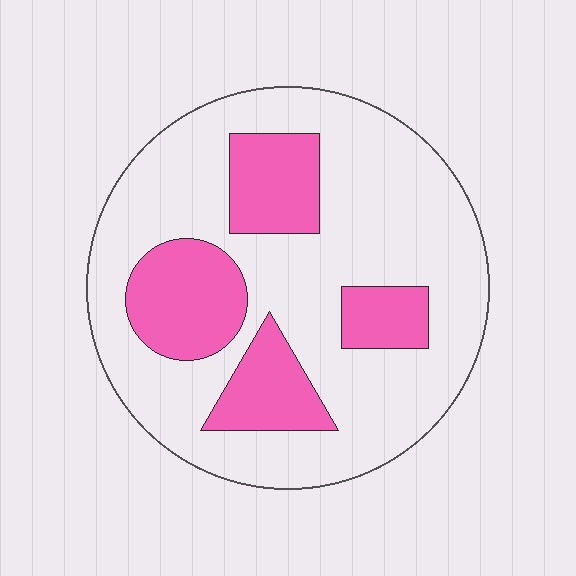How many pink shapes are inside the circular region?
4.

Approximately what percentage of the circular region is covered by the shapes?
Approximately 25%.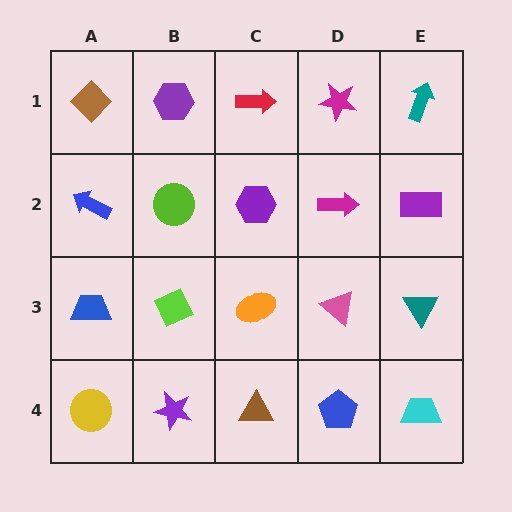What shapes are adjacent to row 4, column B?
A lime diamond (row 3, column B), a yellow circle (row 4, column A), a brown triangle (row 4, column C).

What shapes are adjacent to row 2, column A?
A brown diamond (row 1, column A), a blue trapezoid (row 3, column A), a lime circle (row 2, column B).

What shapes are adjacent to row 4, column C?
An orange ellipse (row 3, column C), a purple star (row 4, column B), a blue pentagon (row 4, column D).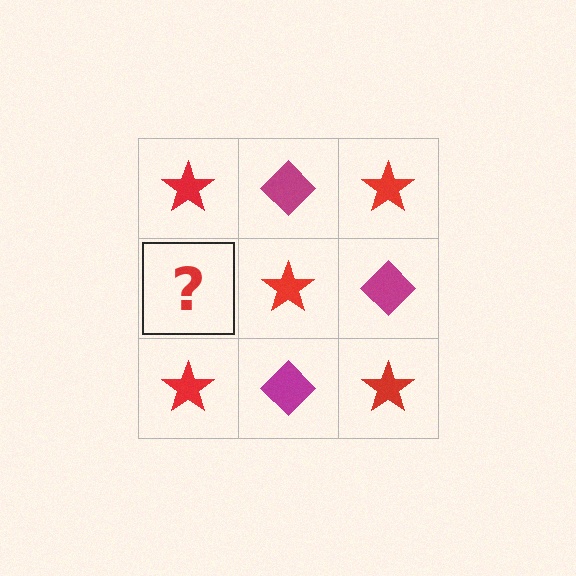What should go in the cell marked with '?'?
The missing cell should contain a magenta diamond.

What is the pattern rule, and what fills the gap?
The rule is that it alternates red star and magenta diamond in a checkerboard pattern. The gap should be filled with a magenta diamond.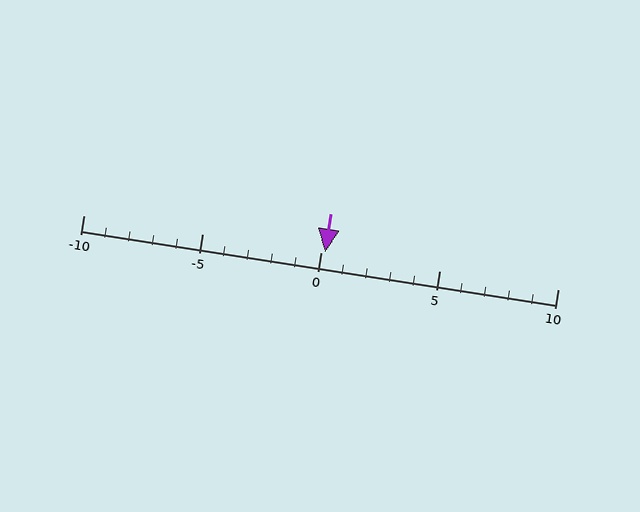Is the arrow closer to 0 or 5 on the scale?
The arrow is closer to 0.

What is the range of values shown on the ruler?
The ruler shows values from -10 to 10.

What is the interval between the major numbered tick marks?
The major tick marks are spaced 5 units apart.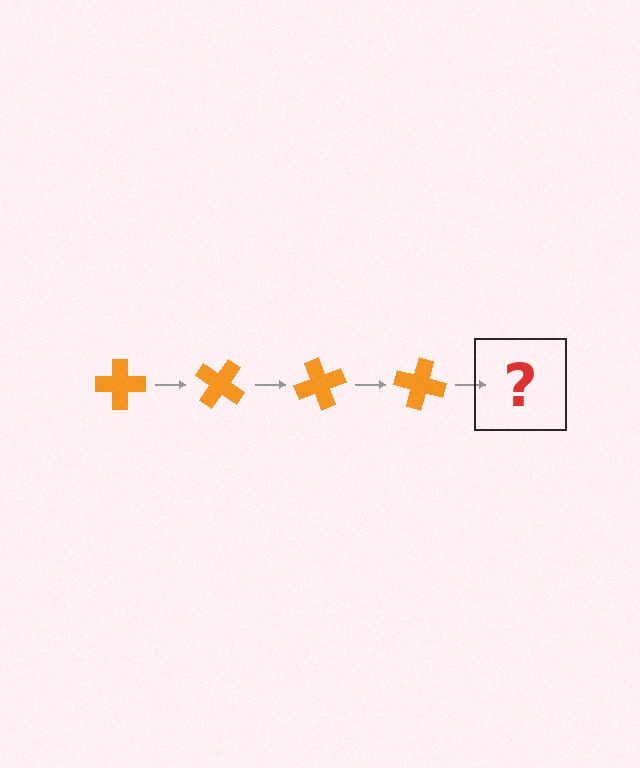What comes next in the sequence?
The next element should be an orange cross rotated 140 degrees.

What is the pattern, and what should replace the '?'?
The pattern is that the cross rotates 35 degrees each step. The '?' should be an orange cross rotated 140 degrees.